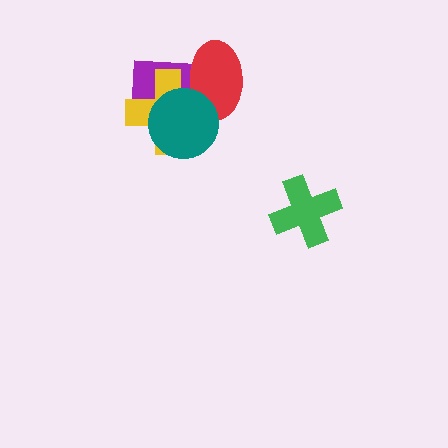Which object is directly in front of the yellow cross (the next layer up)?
The red ellipse is directly in front of the yellow cross.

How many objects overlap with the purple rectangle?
3 objects overlap with the purple rectangle.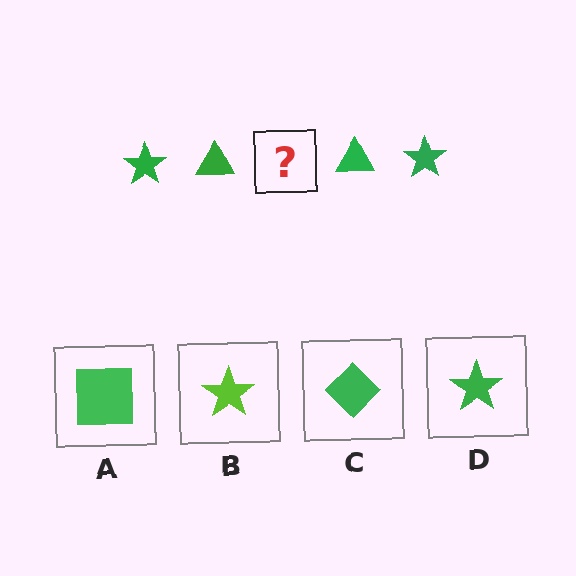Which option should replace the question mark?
Option D.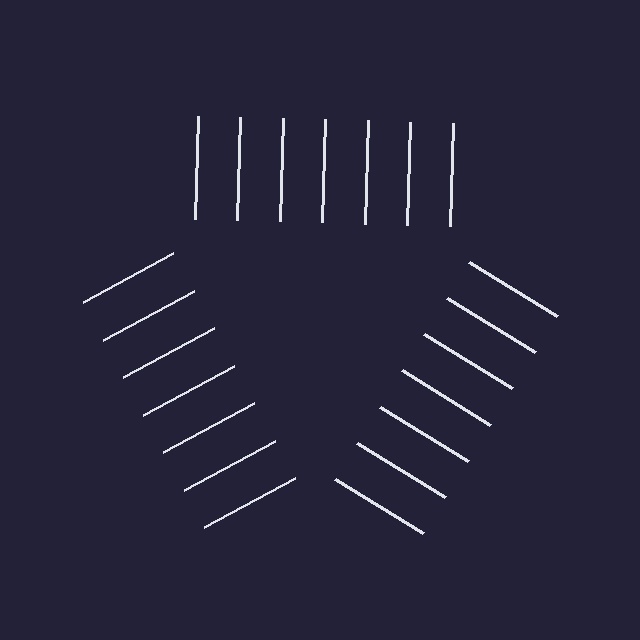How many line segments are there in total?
21 — 7 along each of the 3 edges.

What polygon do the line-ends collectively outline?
An illusory triangle — the line segments terminate on its edges but no continuous stroke is drawn.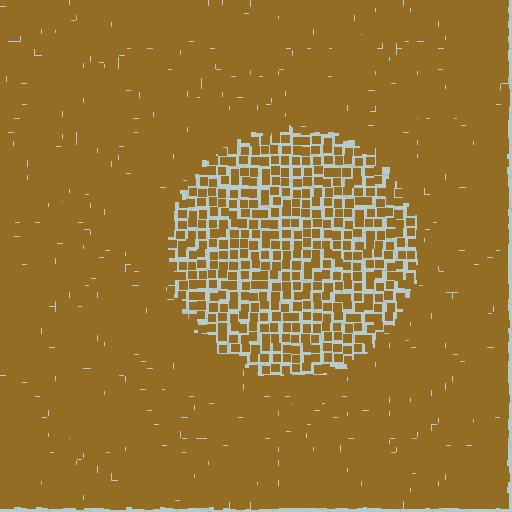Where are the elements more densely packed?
The elements are more densely packed outside the circle boundary.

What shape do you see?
I see a circle.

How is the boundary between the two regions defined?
The boundary is defined by a change in element density (approximately 2.2x ratio). All elements are the same color, size, and shape.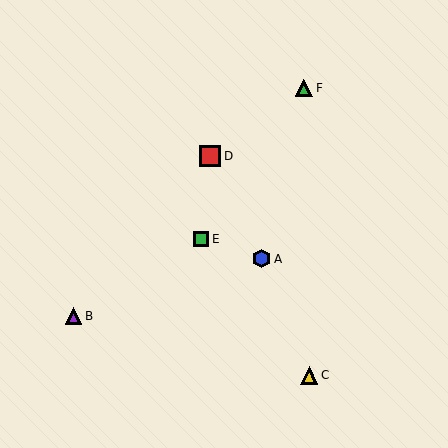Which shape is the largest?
The red square (labeled D) is the largest.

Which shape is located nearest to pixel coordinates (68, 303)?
The purple triangle (labeled B) at (74, 316) is nearest to that location.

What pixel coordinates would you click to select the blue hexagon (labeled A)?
Click at (261, 259) to select the blue hexagon A.